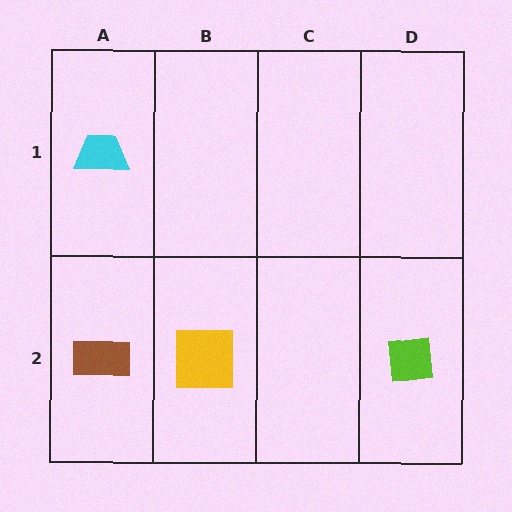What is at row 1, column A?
A cyan trapezoid.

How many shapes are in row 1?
1 shape.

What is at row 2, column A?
A brown rectangle.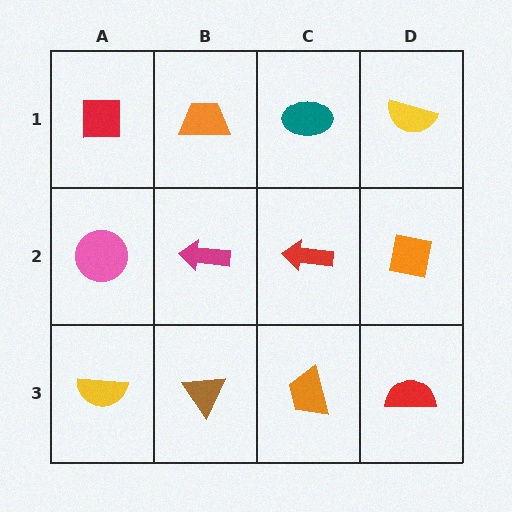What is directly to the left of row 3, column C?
A brown triangle.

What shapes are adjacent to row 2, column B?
An orange trapezoid (row 1, column B), a brown triangle (row 3, column B), a pink circle (row 2, column A), a red arrow (row 2, column C).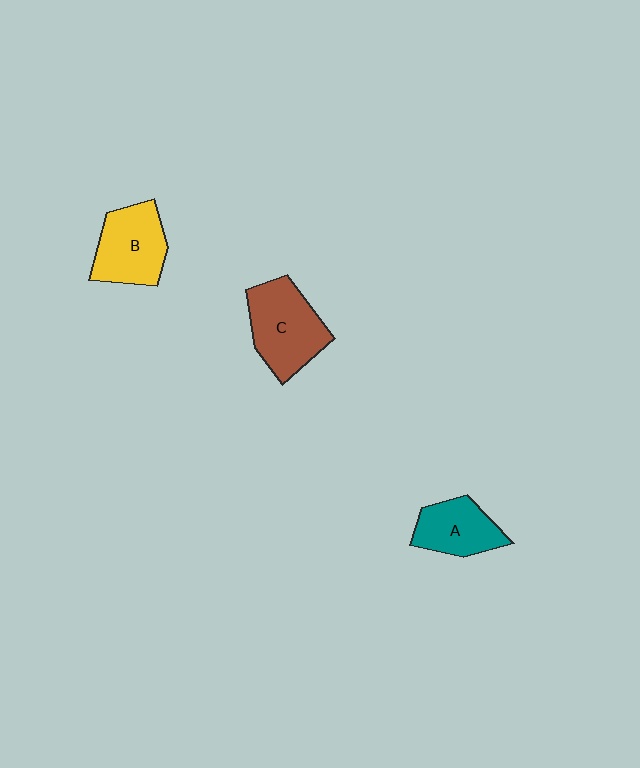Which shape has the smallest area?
Shape A (teal).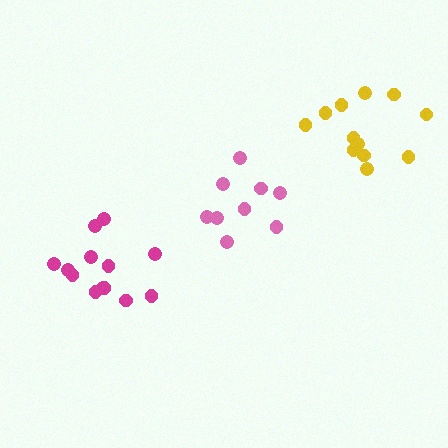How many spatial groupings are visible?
There are 3 spatial groupings.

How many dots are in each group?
Group 1: 9 dots, Group 2: 13 dots, Group 3: 12 dots (34 total).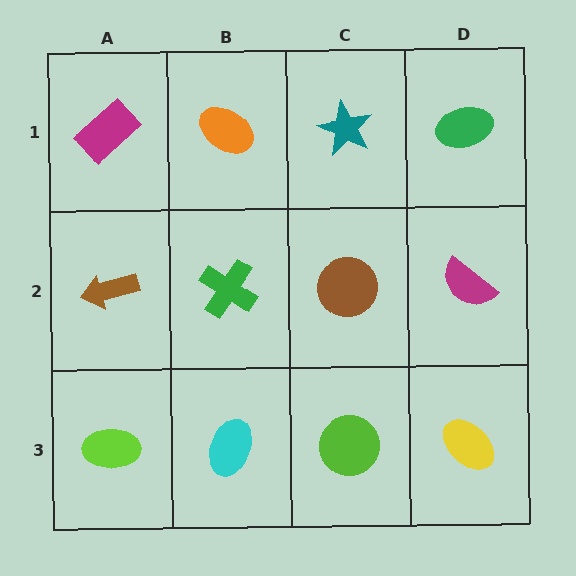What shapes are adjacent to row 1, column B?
A green cross (row 2, column B), a magenta rectangle (row 1, column A), a teal star (row 1, column C).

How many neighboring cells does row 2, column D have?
3.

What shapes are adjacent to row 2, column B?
An orange ellipse (row 1, column B), a cyan ellipse (row 3, column B), a brown arrow (row 2, column A), a brown circle (row 2, column C).